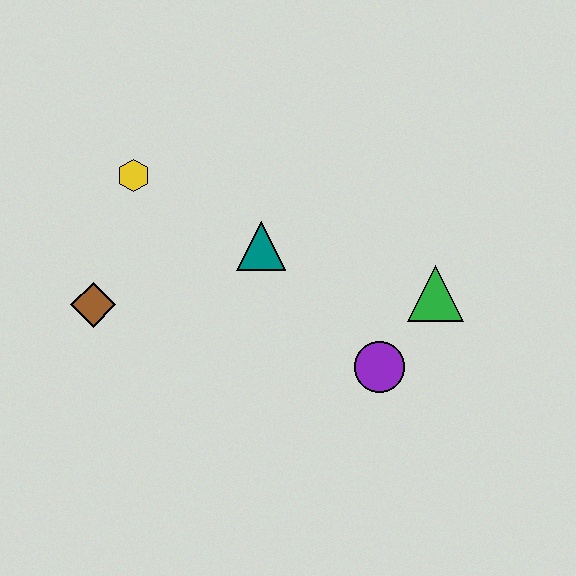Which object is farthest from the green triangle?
The brown diamond is farthest from the green triangle.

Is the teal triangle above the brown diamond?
Yes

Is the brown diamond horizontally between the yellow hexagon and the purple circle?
No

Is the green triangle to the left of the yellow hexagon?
No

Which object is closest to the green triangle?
The purple circle is closest to the green triangle.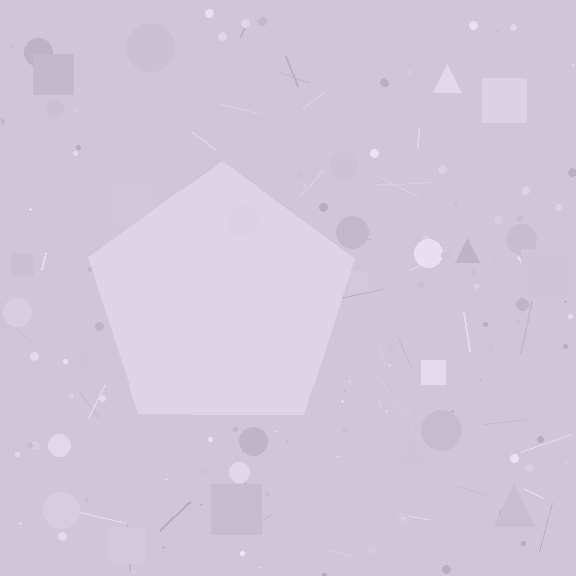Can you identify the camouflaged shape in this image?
The camouflaged shape is a pentagon.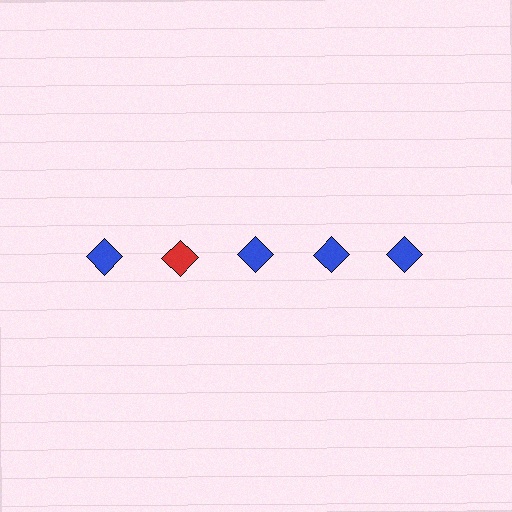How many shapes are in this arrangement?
There are 5 shapes arranged in a grid pattern.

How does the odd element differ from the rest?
It has a different color: red instead of blue.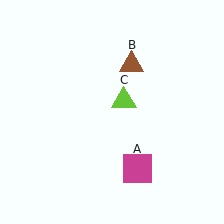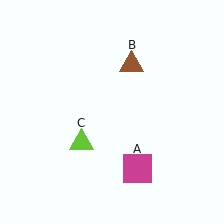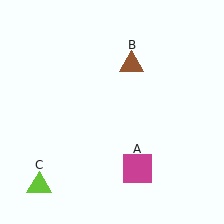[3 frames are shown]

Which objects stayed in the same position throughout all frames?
Magenta square (object A) and brown triangle (object B) remained stationary.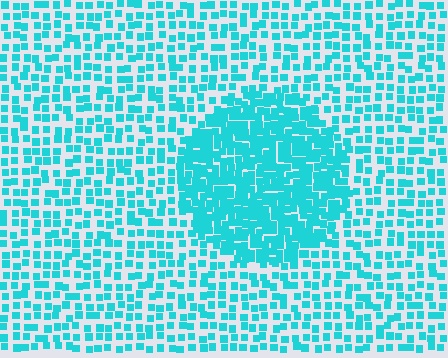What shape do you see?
I see a circle.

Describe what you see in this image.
The image contains small cyan elements arranged at two different densities. A circle-shaped region is visible where the elements are more densely packed than the surrounding area.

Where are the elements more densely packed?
The elements are more densely packed inside the circle boundary.